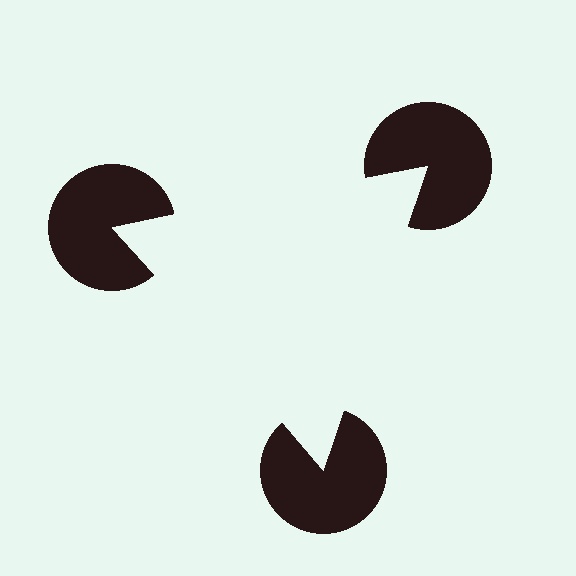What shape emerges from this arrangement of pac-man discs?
An illusory triangle — its edges are inferred from the aligned wedge cuts in the pac-man discs, not physically drawn.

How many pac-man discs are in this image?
There are 3 — one at each vertex of the illusory triangle.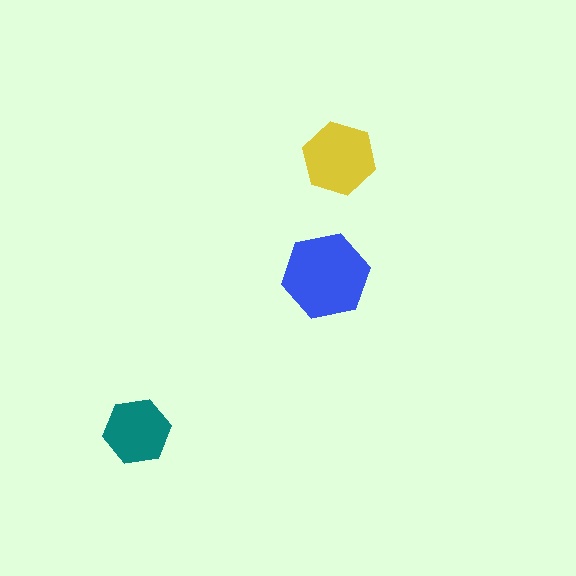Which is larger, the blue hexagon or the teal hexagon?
The blue one.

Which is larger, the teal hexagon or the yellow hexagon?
The yellow one.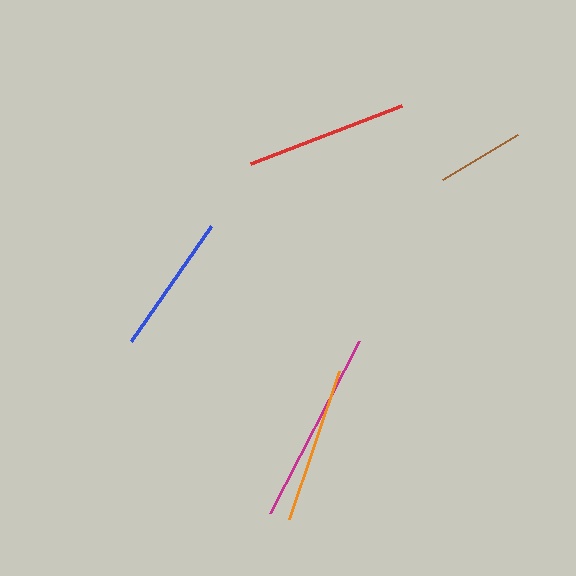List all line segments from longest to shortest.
From longest to shortest: magenta, red, orange, blue, brown.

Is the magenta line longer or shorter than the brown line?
The magenta line is longer than the brown line.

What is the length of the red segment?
The red segment is approximately 162 pixels long.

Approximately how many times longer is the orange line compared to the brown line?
The orange line is approximately 1.8 times the length of the brown line.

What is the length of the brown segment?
The brown segment is approximately 88 pixels long.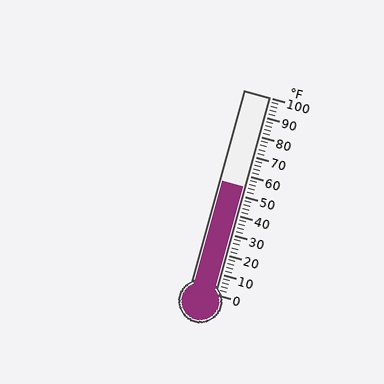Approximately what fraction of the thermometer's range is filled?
The thermometer is filled to approximately 55% of its range.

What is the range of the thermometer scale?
The thermometer scale ranges from 0°F to 100°F.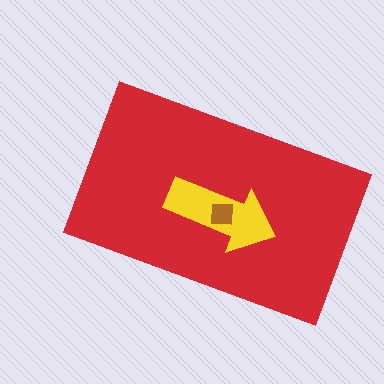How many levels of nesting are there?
3.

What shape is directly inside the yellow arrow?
The brown square.